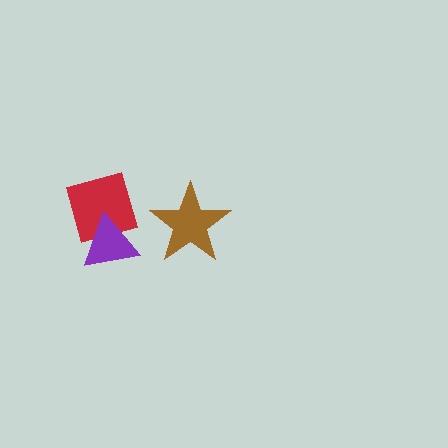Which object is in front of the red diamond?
The purple triangle is in front of the red diamond.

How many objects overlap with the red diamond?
1 object overlaps with the red diamond.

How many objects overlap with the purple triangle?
1 object overlaps with the purple triangle.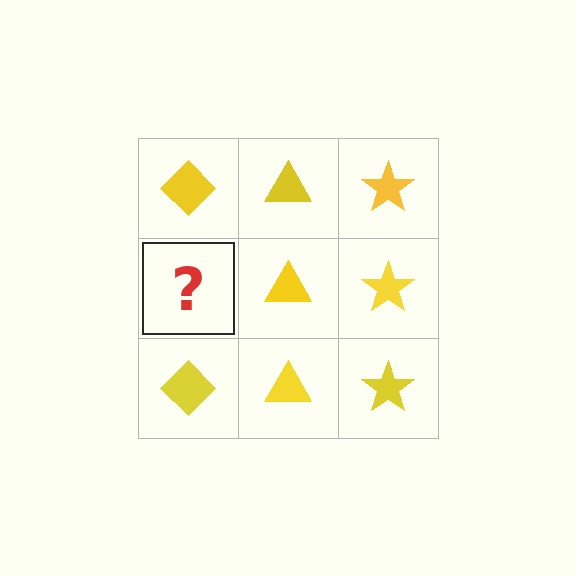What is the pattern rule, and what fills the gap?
The rule is that each column has a consistent shape. The gap should be filled with a yellow diamond.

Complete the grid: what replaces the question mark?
The question mark should be replaced with a yellow diamond.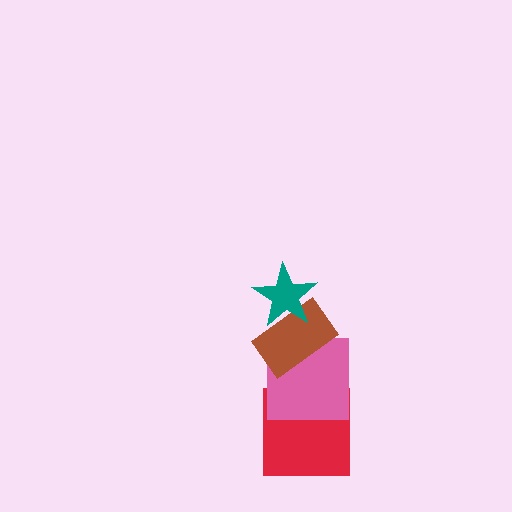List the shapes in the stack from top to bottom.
From top to bottom: the teal star, the brown rectangle, the pink square, the red square.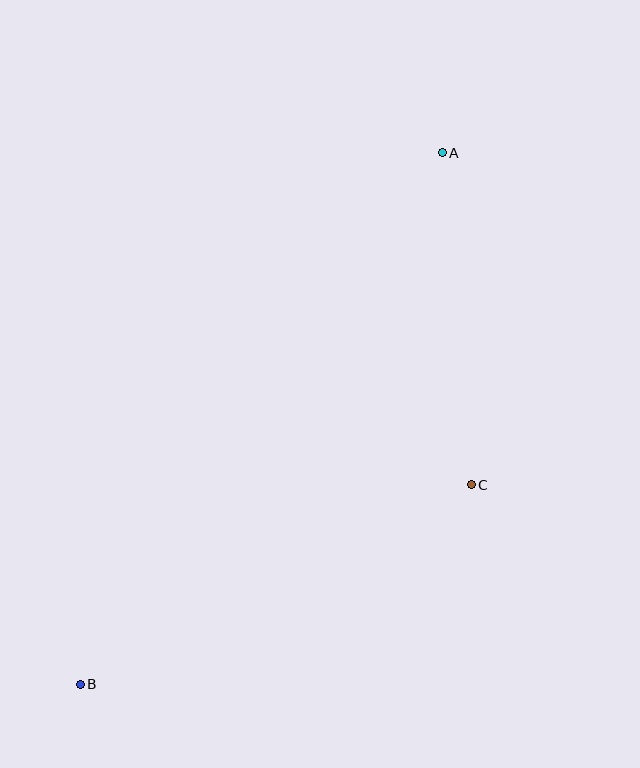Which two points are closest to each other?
Points A and C are closest to each other.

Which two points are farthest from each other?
Points A and B are farthest from each other.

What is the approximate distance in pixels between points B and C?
The distance between B and C is approximately 439 pixels.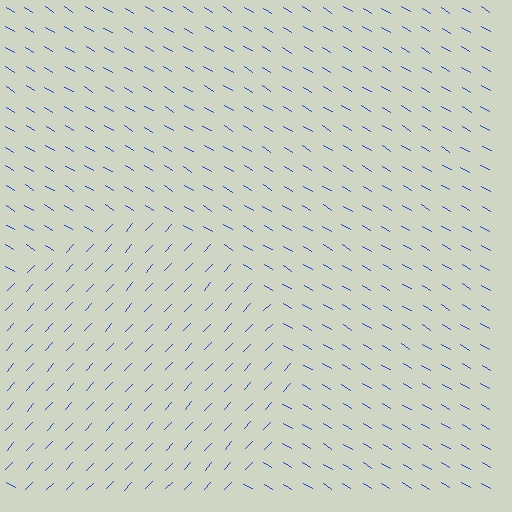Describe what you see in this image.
The image is filled with small blue line segments. A circle region in the image has lines oriented differently from the surrounding lines, creating a visible texture boundary.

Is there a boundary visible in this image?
Yes, there is a texture boundary formed by a change in line orientation.